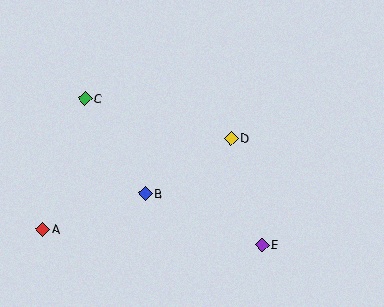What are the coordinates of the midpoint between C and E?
The midpoint between C and E is at (173, 172).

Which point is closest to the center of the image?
Point D at (231, 138) is closest to the center.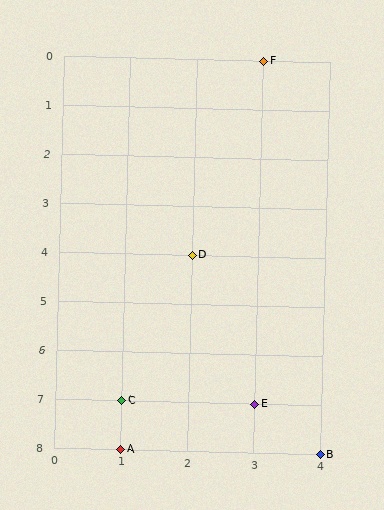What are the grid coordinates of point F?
Point F is at grid coordinates (3, 0).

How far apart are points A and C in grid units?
Points A and C are 1 row apart.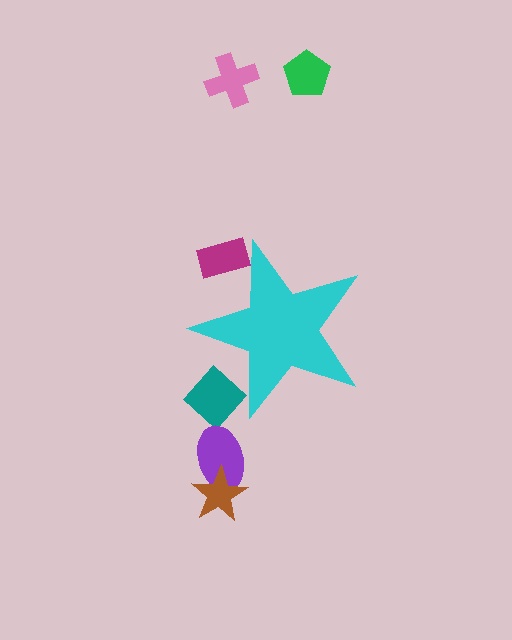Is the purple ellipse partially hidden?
No, the purple ellipse is fully visible.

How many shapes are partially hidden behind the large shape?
2 shapes are partially hidden.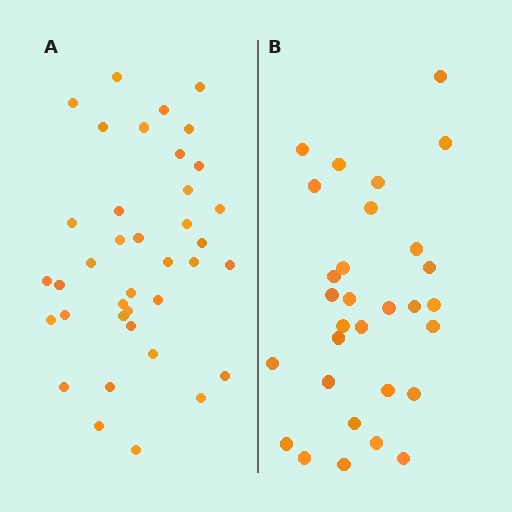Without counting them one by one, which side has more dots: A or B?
Region A (the left region) has more dots.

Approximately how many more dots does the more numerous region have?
Region A has roughly 8 or so more dots than region B.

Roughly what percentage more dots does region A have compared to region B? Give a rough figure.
About 25% more.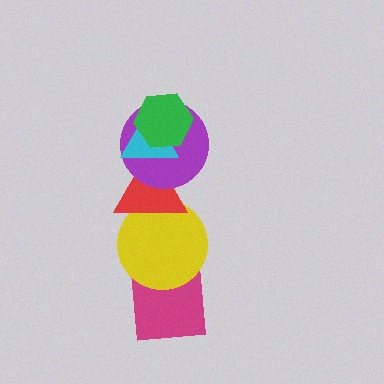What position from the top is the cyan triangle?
The cyan triangle is 2nd from the top.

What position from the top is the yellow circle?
The yellow circle is 5th from the top.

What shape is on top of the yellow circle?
The red triangle is on top of the yellow circle.